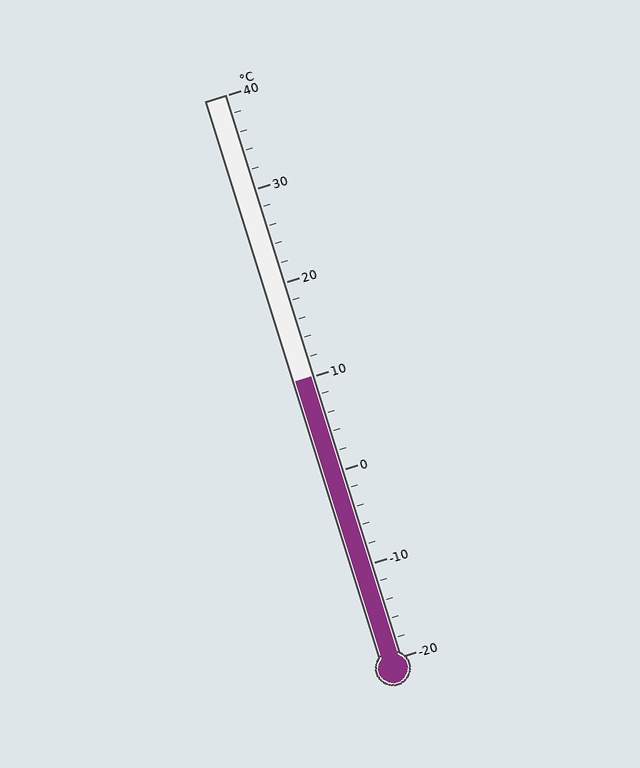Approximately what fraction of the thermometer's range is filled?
The thermometer is filled to approximately 50% of its range.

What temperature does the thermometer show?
The thermometer shows approximately 10°C.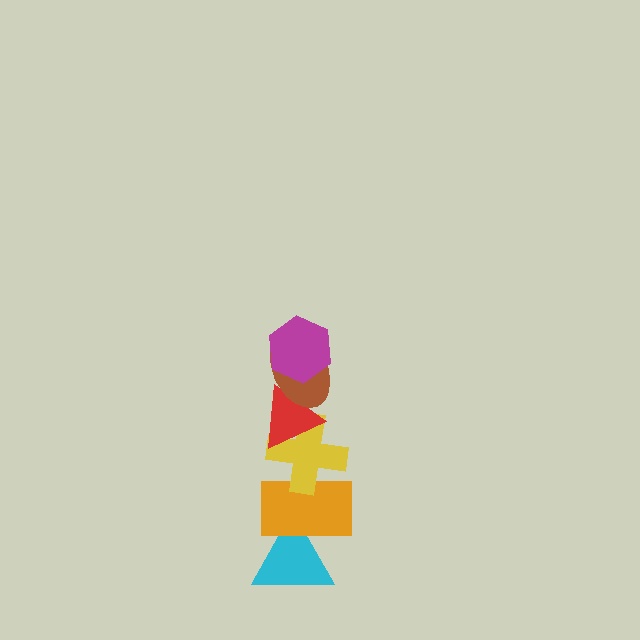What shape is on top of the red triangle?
The brown ellipse is on top of the red triangle.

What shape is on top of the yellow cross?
The red triangle is on top of the yellow cross.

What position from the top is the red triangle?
The red triangle is 3rd from the top.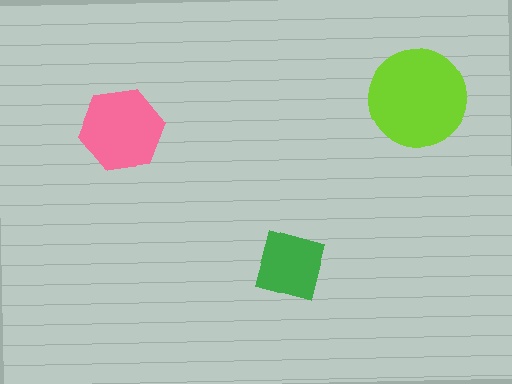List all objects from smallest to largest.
The green square, the pink hexagon, the lime circle.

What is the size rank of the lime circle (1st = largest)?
1st.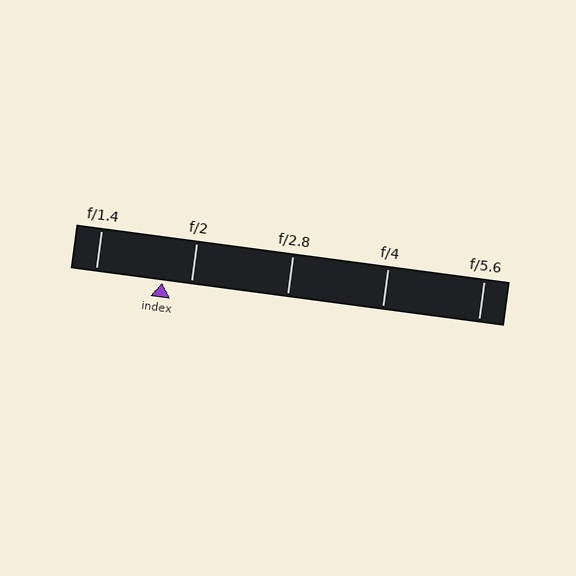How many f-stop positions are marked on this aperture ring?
There are 5 f-stop positions marked.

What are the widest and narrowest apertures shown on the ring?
The widest aperture shown is f/1.4 and the narrowest is f/5.6.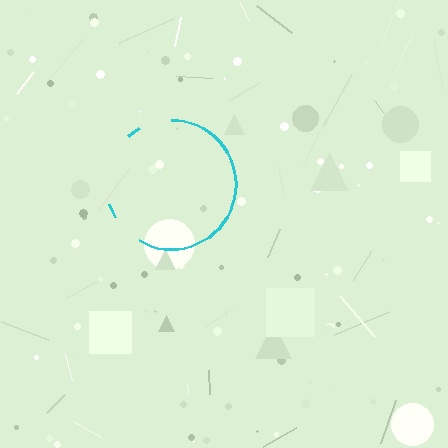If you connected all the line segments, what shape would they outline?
They would outline a circle.